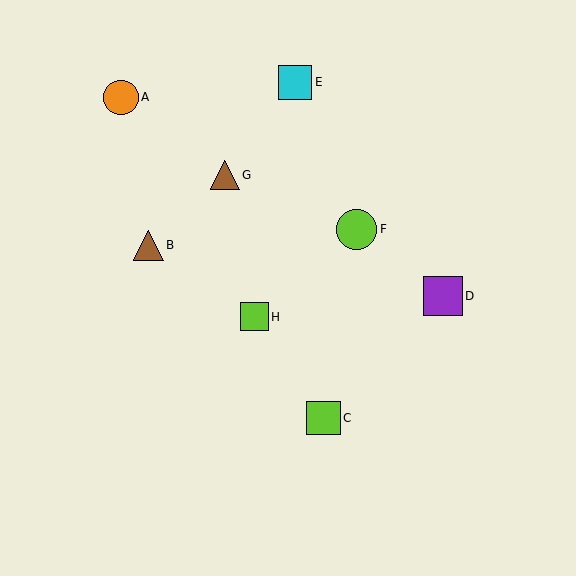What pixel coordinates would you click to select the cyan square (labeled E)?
Click at (295, 82) to select the cyan square E.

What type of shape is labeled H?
Shape H is a lime square.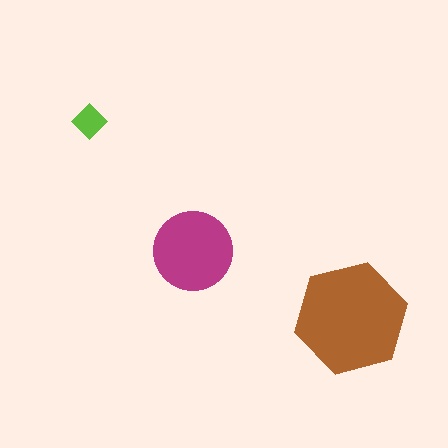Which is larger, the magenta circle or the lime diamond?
The magenta circle.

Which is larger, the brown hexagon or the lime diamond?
The brown hexagon.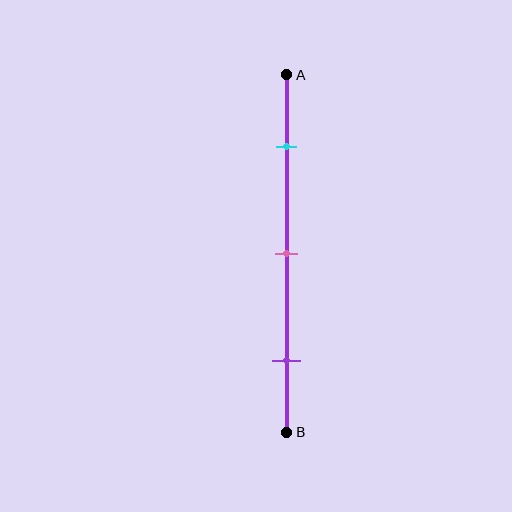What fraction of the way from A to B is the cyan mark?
The cyan mark is approximately 20% (0.2) of the way from A to B.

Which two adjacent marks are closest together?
The cyan and pink marks are the closest adjacent pair.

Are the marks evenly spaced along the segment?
Yes, the marks are approximately evenly spaced.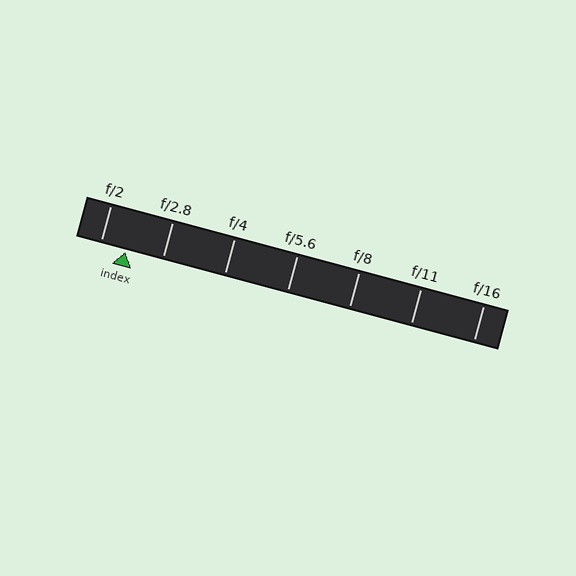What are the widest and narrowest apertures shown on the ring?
The widest aperture shown is f/2 and the narrowest is f/16.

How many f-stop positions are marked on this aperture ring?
There are 7 f-stop positions marked.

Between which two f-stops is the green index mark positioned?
The index mark is between f/2 and f/2.8.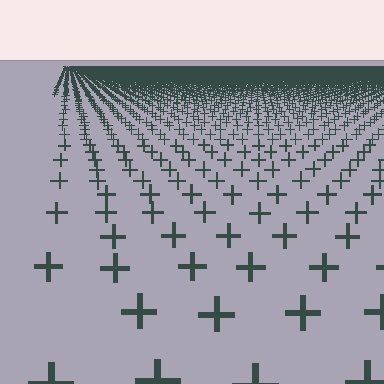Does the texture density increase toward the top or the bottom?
Density increases toward the top.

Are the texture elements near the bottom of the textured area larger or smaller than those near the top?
Larger. Near the bottom, elements are closer to the viewer and appear at a bigger on-screen size.